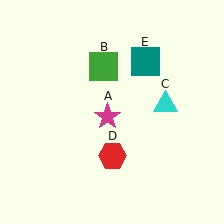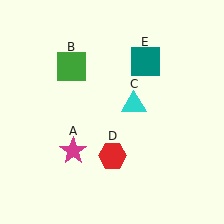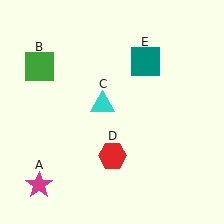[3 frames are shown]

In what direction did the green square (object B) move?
The green square (object B) moved left.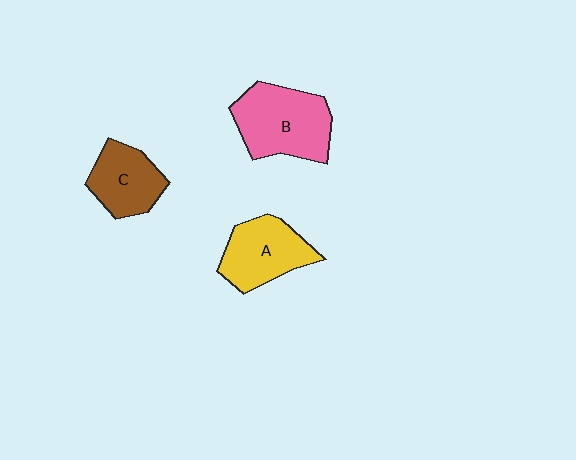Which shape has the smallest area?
Shape C (brown).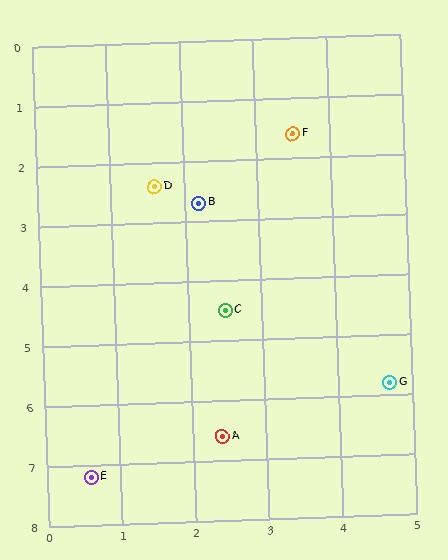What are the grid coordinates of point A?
Point A is at approximately (2.4, 6.6).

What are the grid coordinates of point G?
Point G is at approximately (4.7, 5.8).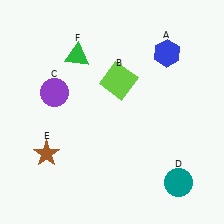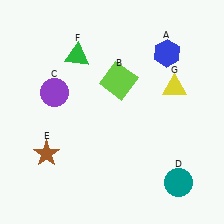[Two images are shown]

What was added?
A yellow triangle (G) was added in Image 2.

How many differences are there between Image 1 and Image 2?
There is 1 difference between the two images.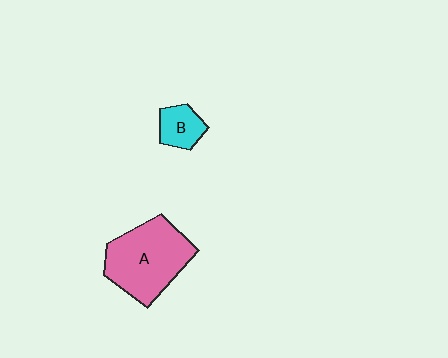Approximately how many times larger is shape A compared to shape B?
Approximately 3.2 times.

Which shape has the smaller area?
Shape B (cyan).